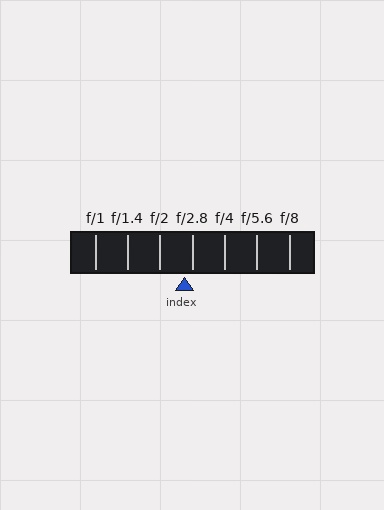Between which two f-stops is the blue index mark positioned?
The index mark is between f/2 and f/2.8.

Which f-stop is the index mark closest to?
The index mark is closest to f/2.8.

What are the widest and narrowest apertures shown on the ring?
The widest aperture shown is f/1 and the narrowest is f/8.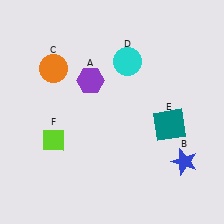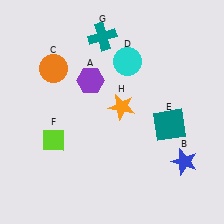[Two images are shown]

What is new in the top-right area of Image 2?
An orange star (H) was added in the top-right area of Image 2.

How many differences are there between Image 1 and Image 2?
There are 2 differences between the two images.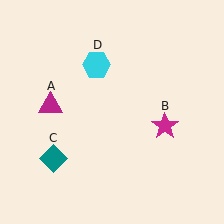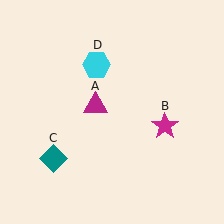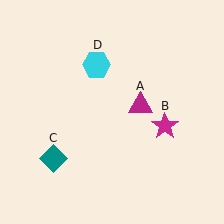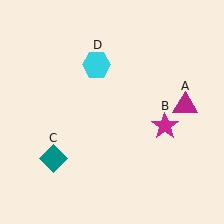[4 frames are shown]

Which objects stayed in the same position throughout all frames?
Magenta star (object B) and teal diamond (object C) and cyan hexagon (object D) remained stationary.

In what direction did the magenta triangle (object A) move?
The magenta triangle (object A) moved right.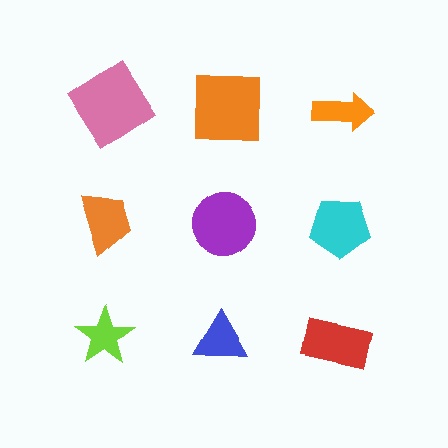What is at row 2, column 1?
An orange trapezoid.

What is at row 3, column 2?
A blue triangle.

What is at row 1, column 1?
A pink diamond.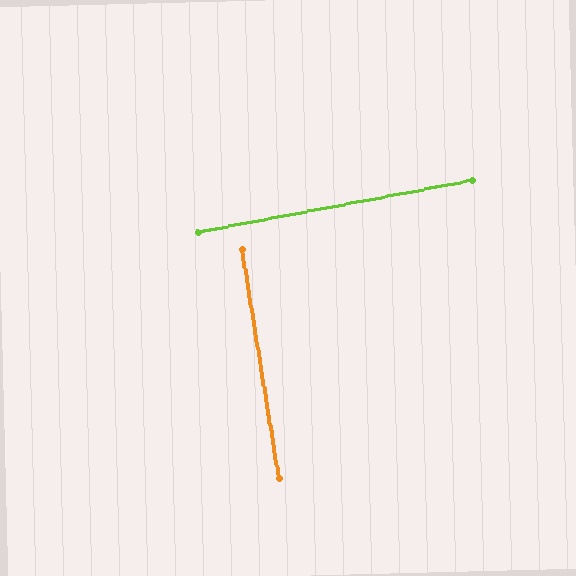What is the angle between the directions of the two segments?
Approximately 88 degrees.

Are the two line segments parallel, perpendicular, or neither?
Perpendicular — they meet at approximately 88°.